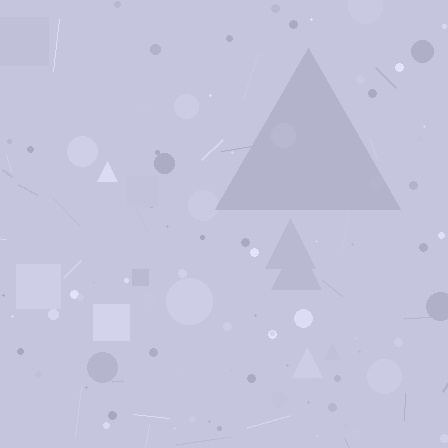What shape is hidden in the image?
A triangle is hidden in the image.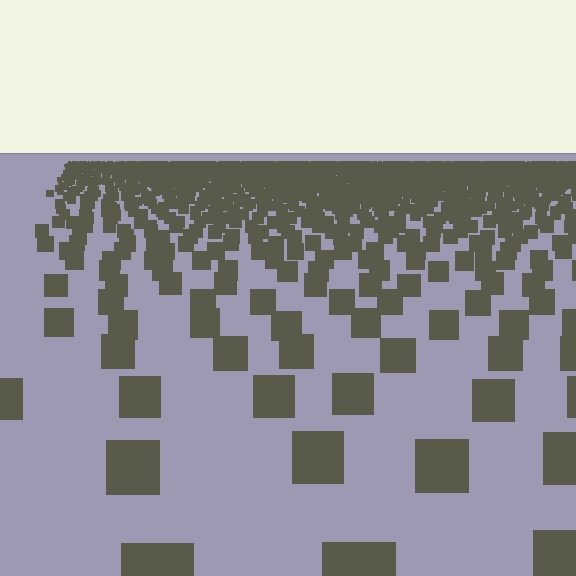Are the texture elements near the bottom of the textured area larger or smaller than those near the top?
Larger. Near the bottom, elements are closer to the viewer and appear at a bigger on-screen size.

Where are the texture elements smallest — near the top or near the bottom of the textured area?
Near the top.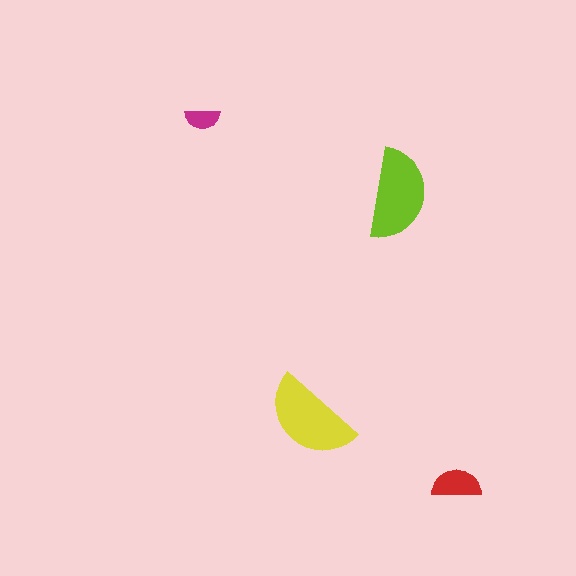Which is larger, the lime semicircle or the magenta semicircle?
The lime one.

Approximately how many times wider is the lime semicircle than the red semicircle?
About 2 times wider.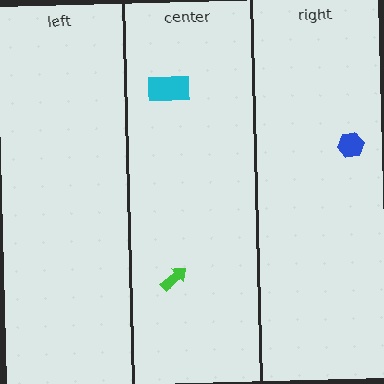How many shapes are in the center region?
2.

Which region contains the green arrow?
The center region.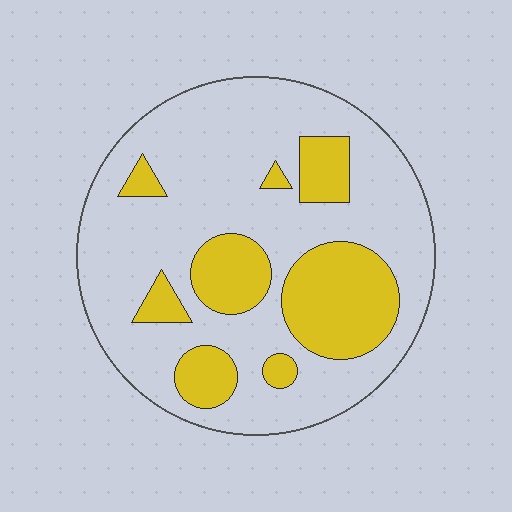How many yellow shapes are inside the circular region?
8.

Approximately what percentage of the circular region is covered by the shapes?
Approximately 25%.